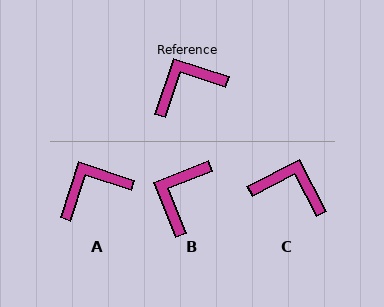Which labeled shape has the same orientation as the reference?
A.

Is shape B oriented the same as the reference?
No, it is off by about 40 degrees.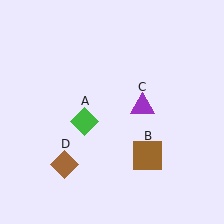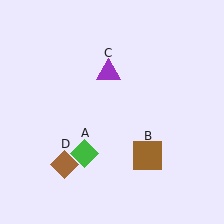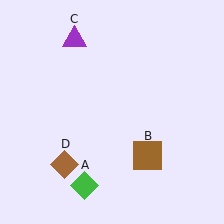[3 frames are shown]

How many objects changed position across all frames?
2 objects changed position: green diamond (object A), purple triangle (object C).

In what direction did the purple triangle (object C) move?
The purple triangle (object C) moved up and to the left.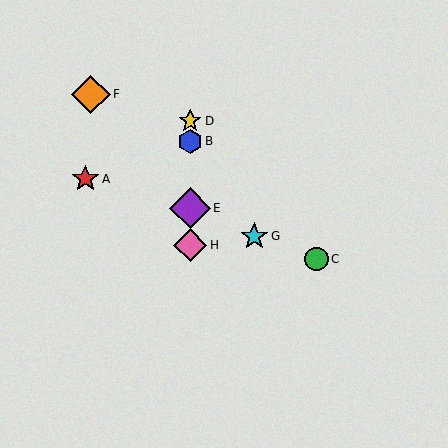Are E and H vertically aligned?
Yes, both are at x≈190.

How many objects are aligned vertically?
4 objects (B, D, E, H) are aligned vertically.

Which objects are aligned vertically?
Objects B, D, E, H are aligned vertically.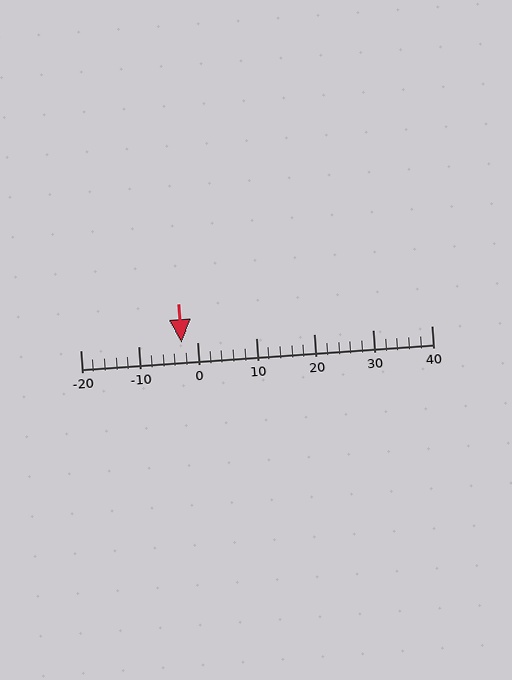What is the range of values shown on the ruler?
The ruler shows values from -20 to 40.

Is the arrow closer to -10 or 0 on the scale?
The arrow is closer to 0.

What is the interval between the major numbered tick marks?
The major tick marks are spaced 10 units apart.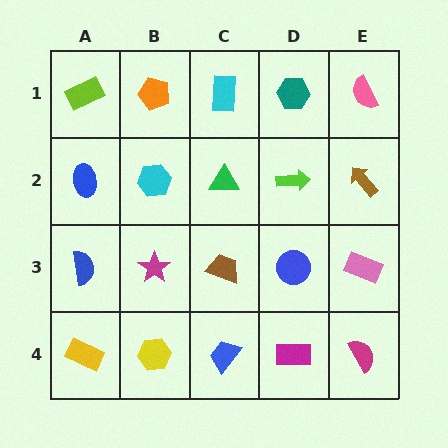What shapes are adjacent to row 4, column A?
A blue semicircle (row 3, column A), a yellow hexagon (row 4, column B).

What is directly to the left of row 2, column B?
A blue ellipse.